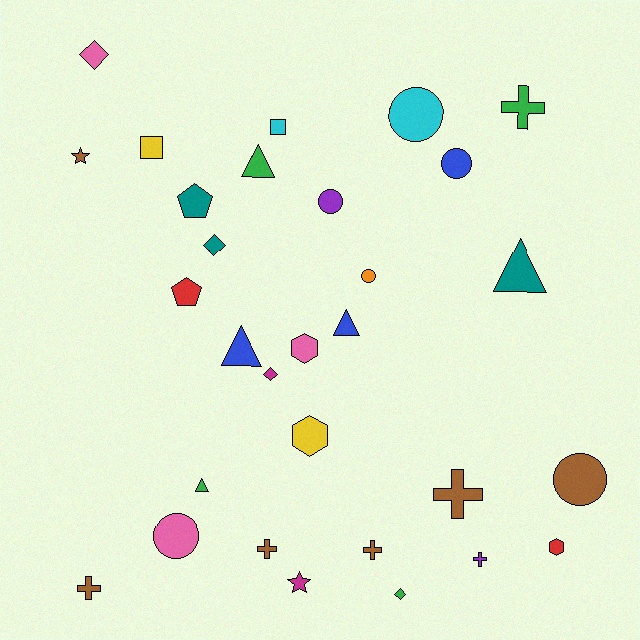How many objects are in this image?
There are 30 objects.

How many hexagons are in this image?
There are 3 hexagons.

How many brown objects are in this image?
There are 6 brown objects.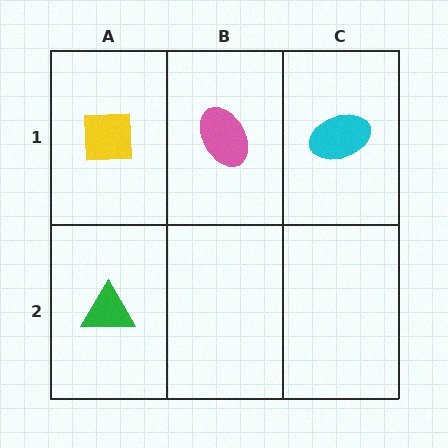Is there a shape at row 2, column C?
No, that cell is empty.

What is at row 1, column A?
A yellow square.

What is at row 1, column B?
A pink ellipse.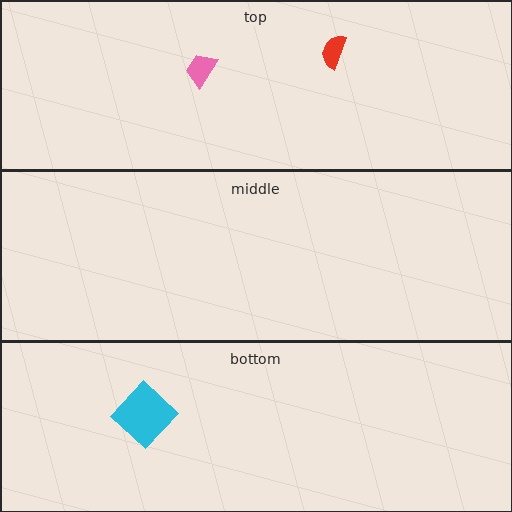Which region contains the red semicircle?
The top region.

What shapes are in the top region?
The red semicircle, the pink trapezoid.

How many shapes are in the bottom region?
1.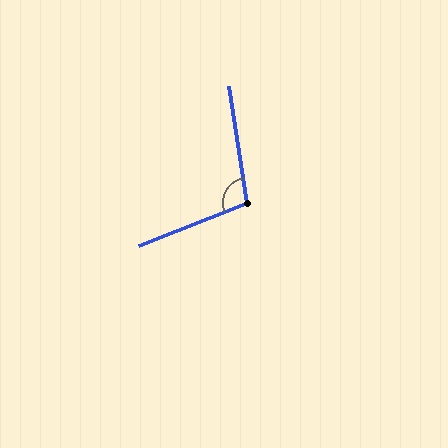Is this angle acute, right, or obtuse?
It is obtuse.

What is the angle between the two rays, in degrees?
Approximately 103 degrees.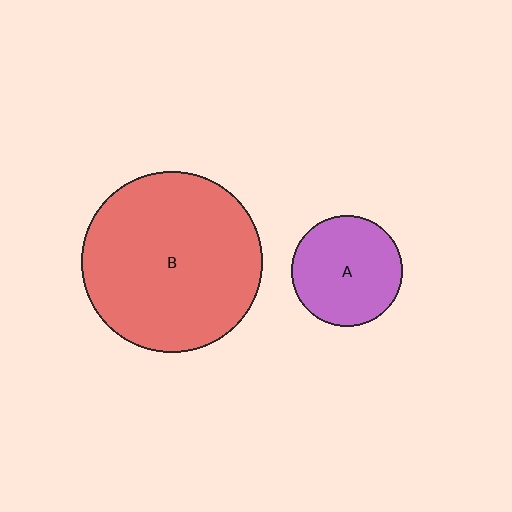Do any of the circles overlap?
No, none of the circles overlap.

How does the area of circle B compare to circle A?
Approximately 2.7 times.